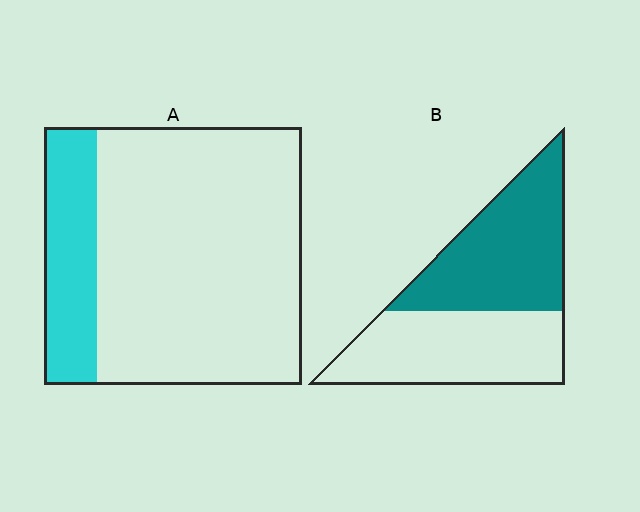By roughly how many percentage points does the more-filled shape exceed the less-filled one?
By roughly 30 percentage points (B over A).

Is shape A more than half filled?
No.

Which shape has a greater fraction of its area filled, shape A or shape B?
Shape B.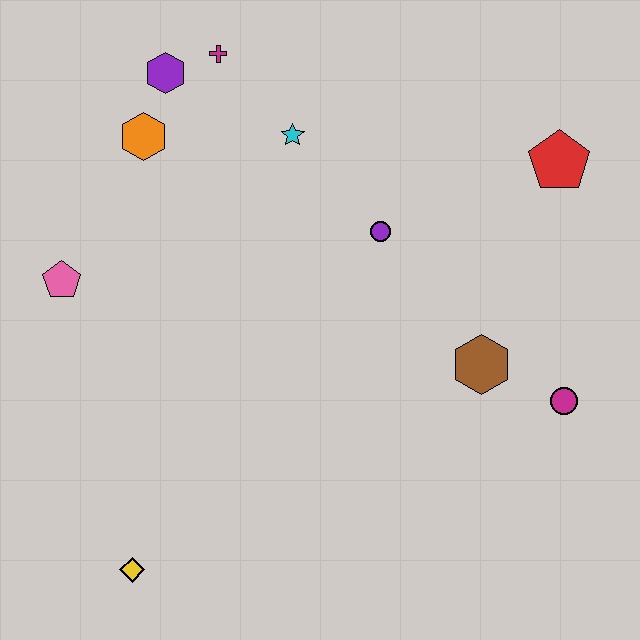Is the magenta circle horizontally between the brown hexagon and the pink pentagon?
No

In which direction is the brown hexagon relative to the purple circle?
The brown hexagon is below the purple circle.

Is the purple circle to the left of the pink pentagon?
No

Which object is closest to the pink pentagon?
The orange hexagon is closest to the pink pentagon.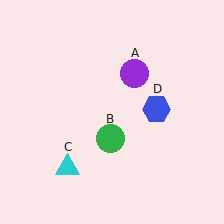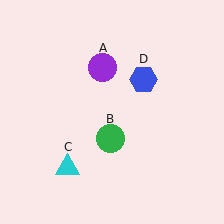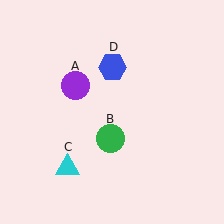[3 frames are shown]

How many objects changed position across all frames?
2 objects changed position: purple circle (object A), blue hexagon (object D).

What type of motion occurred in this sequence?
The purple circle (object A), blue hexagon (object D) rotated counterclockwise around the center of the scene.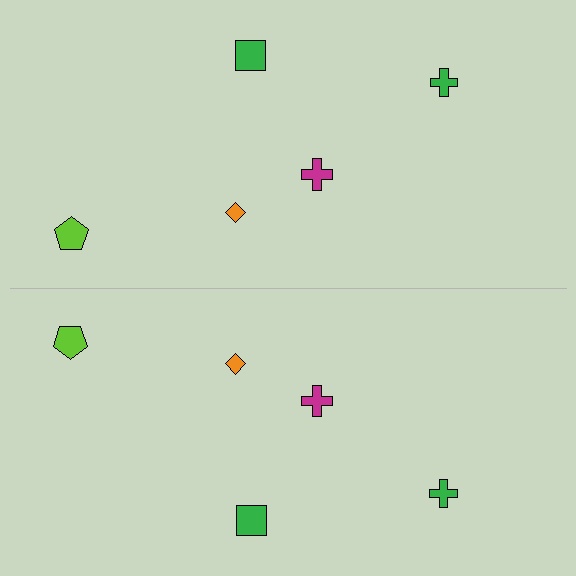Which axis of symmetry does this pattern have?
The pattern has a horizontal axis of symmetry running through the center of the image.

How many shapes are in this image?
There are 10 shapes in this image.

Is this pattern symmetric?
Yes, this pattern has bilateral (reflection) symmetry.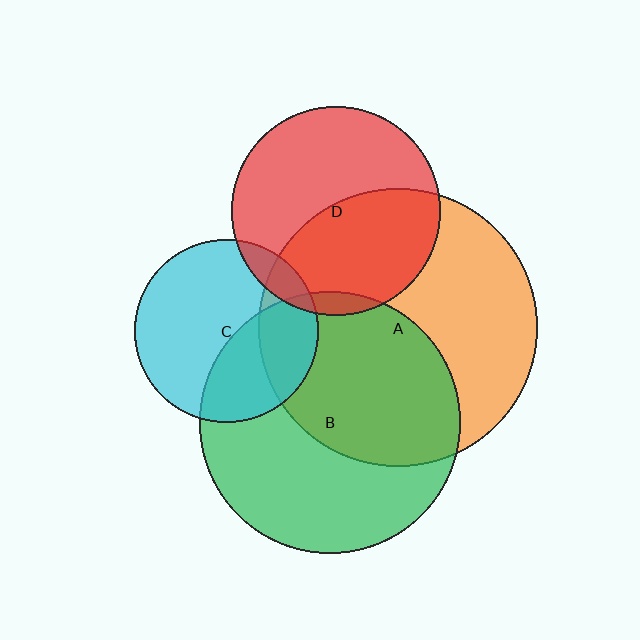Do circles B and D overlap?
Yes.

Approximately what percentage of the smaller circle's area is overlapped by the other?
Approximately 5%.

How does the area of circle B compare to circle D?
Approximately 1.6 times.